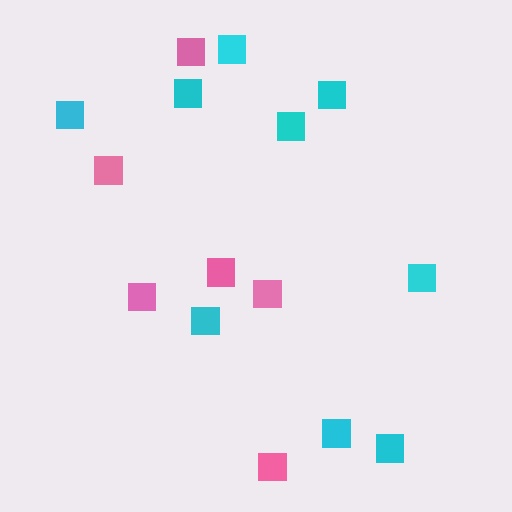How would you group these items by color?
There are 2 groups: one group of pink squares (6) and one group of cyan squares (9).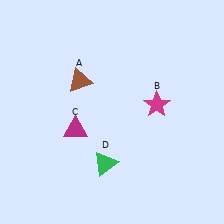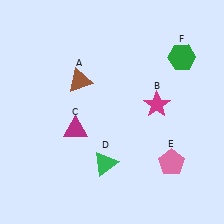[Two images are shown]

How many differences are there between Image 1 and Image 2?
There are 2 differences between the two images.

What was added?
A pink pentagon (E), a green hexagon (F) were added in Image 2.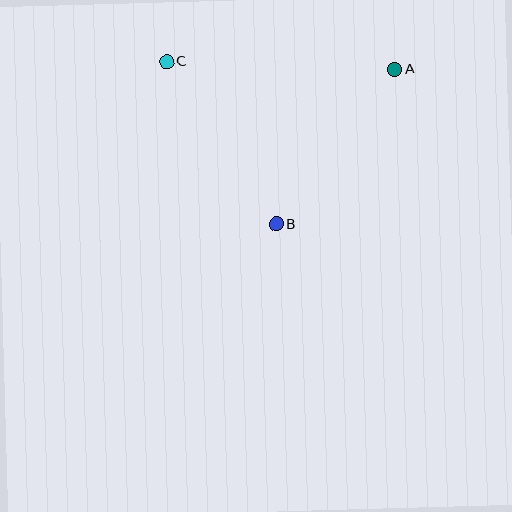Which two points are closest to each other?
Points A and B are closest to each other.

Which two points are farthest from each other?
Points A and C are farthest from each other.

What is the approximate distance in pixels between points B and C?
The distance between B and C is approximately 196 pixels.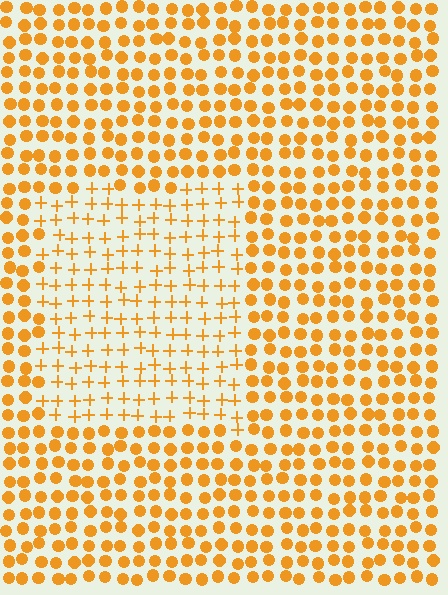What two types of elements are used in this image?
The image uses plus signs inside the rectangle region and circles outside it.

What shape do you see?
I see a rectangle.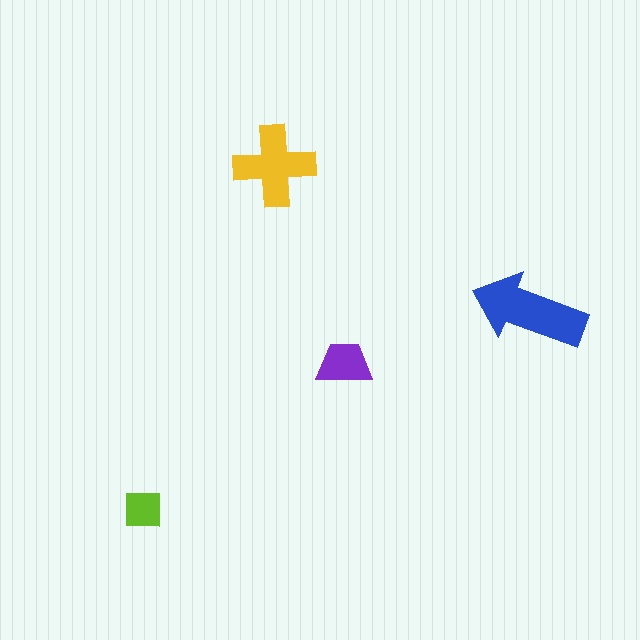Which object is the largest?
The blue arrow.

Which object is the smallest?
The lime square.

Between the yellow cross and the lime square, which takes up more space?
The yellow cross.